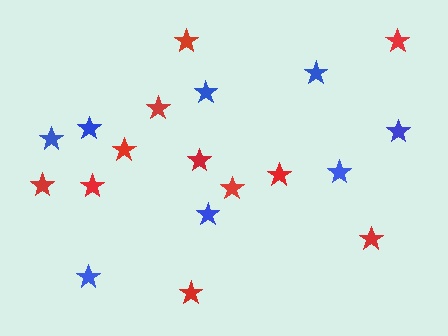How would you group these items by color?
There are 2 groups: one group of blue stars (8) and one group of red stars (11).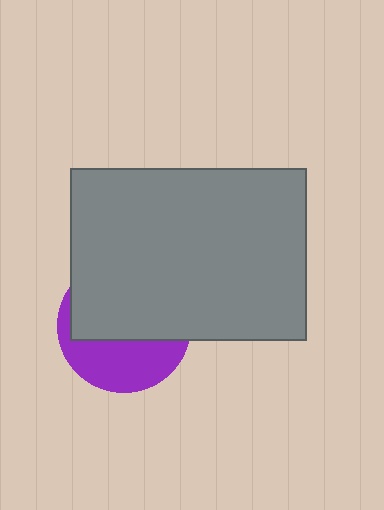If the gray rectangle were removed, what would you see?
You would see the complete purple circle.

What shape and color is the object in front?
The object in front is a gray rectangle.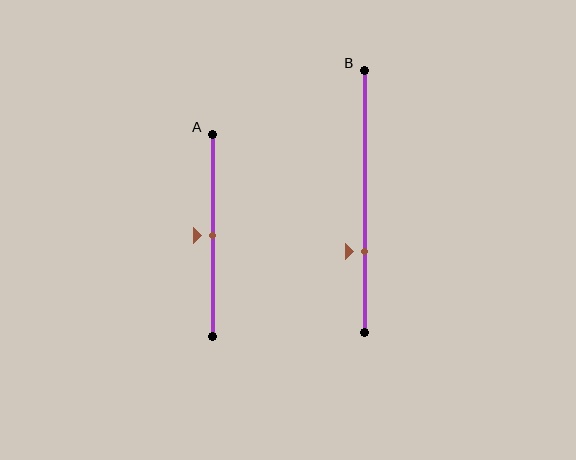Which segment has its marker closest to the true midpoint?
Segment A has its marker closest to the true midpoint.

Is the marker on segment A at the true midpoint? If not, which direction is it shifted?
Yes, the marker on segment A is at the true midpoint.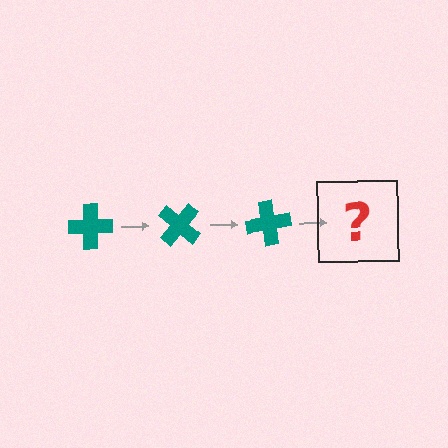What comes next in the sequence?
The next element should be a teal cross rotated 120 degrees.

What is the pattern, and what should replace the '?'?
The pattern is that the cross rotates 40 degrees each step. The '?' should be a teal cross rotated 120 degrees.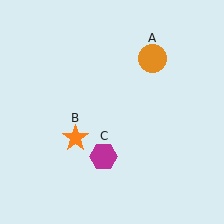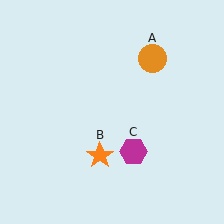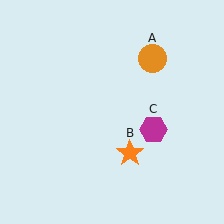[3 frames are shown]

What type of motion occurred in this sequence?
The orange star (object B), magenta hexagon (object C) rotated counterclockwise around the center of the scene.